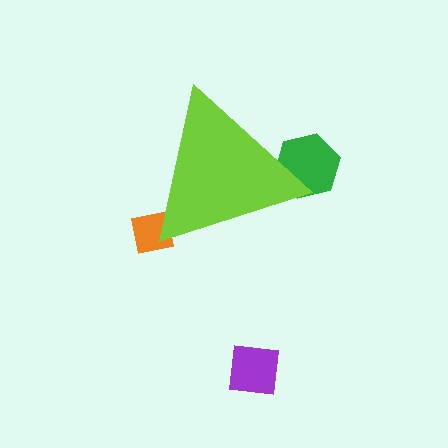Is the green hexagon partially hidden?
Yes, the green hexagon is partially hidden behind the lime triangle.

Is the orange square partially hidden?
Yes, the orange square is partially hidden behind the lime triangle.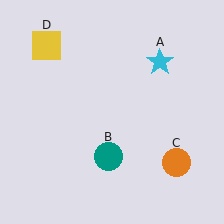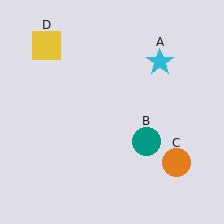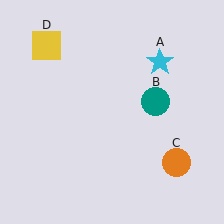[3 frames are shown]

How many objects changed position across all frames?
1 object changed position: teal circle (object B).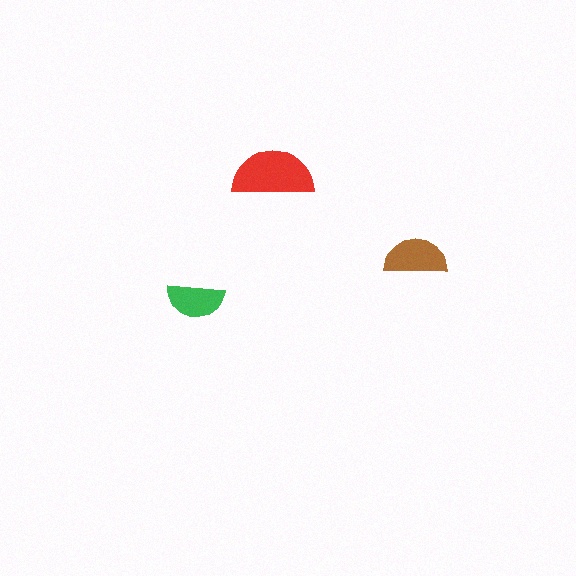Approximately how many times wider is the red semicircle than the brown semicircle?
About 1.5 times wider.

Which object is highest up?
The red semicircle is topmost.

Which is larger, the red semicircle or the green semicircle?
The red one.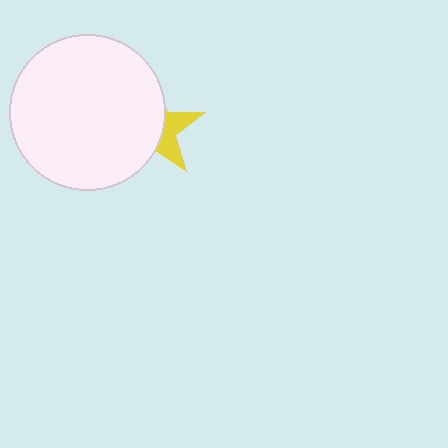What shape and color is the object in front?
The object in front is a white circle.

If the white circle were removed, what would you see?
You would see the complete yellow star.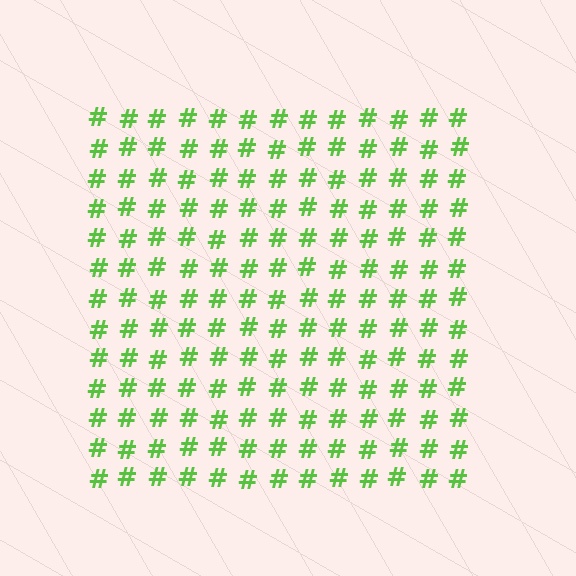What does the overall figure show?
The overall figure shows a square.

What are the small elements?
The small elements are hash symbols.